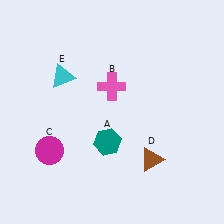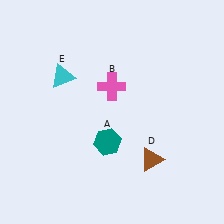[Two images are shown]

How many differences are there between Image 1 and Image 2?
There is 1 difference between the two images.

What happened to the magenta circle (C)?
The magenta circle (C) was removed in Image 2. It was in the bottom-left area of Image 1.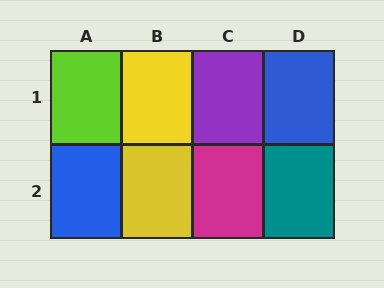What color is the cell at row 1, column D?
Blue.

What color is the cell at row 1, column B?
Yellow.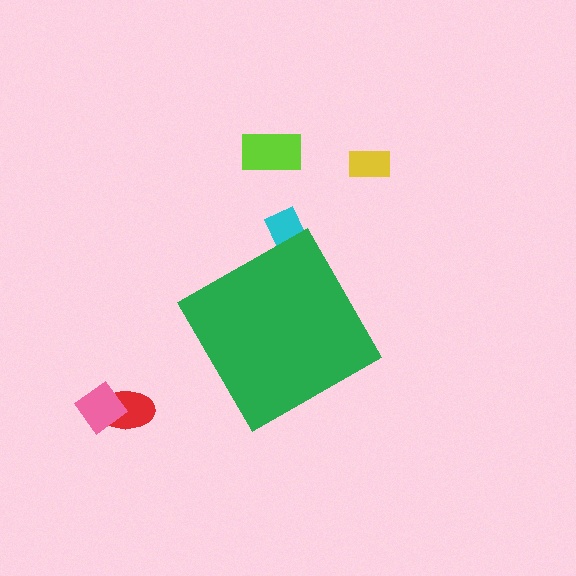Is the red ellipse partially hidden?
No, the red ellipse is fully visible.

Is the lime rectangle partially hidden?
No, the lime rectangle is fully visible.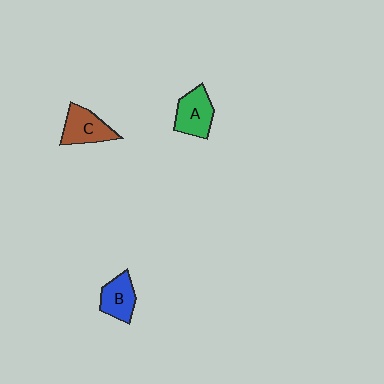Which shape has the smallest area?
Shape B (blue).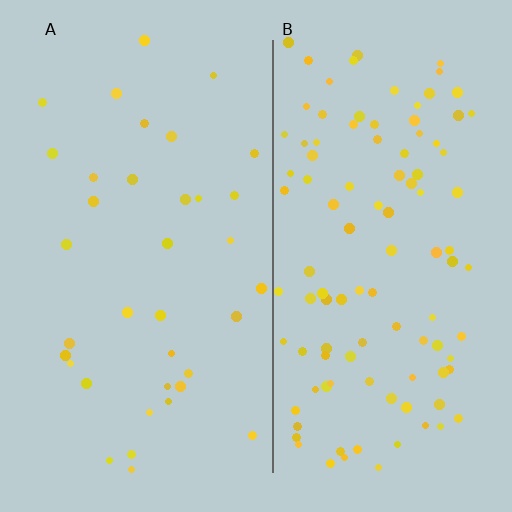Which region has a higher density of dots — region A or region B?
B (the right).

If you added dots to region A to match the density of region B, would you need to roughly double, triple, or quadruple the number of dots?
Approximately triple.